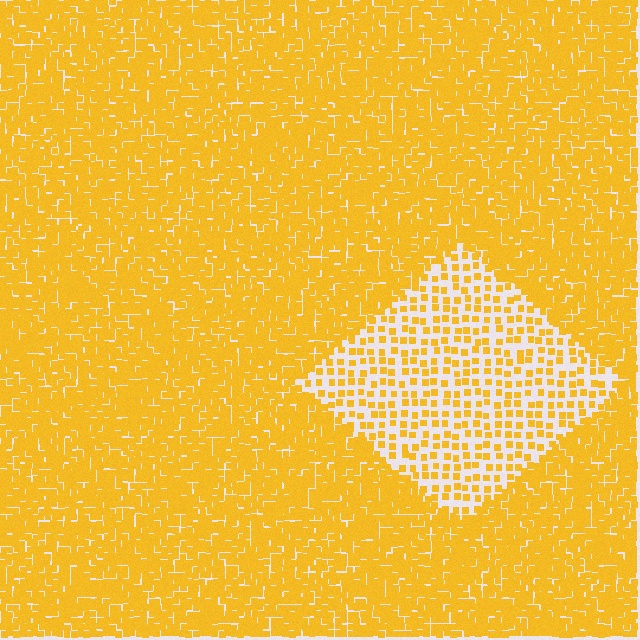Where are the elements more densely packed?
The elements are more densely packed outside the diamond boundary.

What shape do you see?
I see a diamond.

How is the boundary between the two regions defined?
The boundary is defined by a change in element density (approximately 2.7x ratio). All elements are the same color, size, and shape.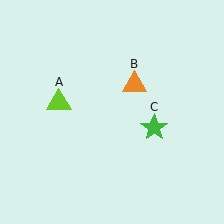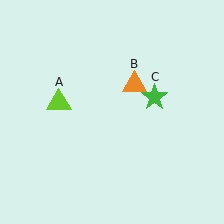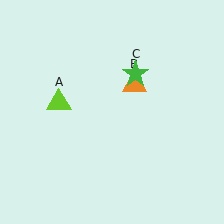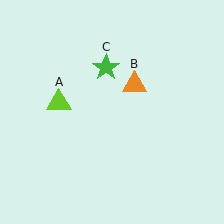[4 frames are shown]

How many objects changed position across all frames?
1 object changed position: green star (object C).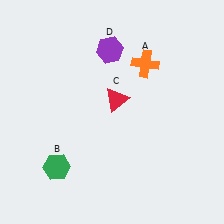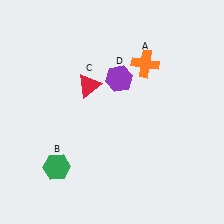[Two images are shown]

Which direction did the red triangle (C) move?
The red triangle (C) moved left.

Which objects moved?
The objects that moved are: the red triangle (C), the purple hexagon (D).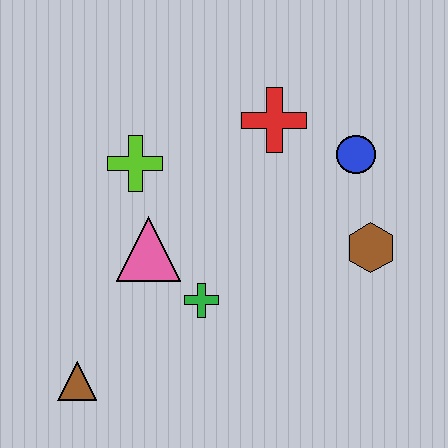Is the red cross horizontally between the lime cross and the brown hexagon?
Yes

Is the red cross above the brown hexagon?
Yes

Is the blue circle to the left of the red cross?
No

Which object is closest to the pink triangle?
The green cross is closest to the pink triangle.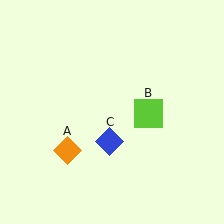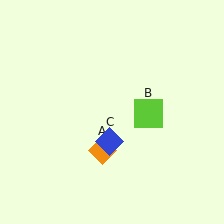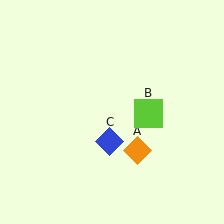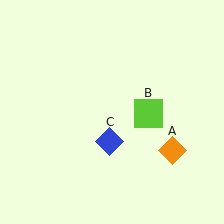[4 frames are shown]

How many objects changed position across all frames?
1 object changed position: orange diamond (object A).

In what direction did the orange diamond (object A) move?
The orange diamond (object A) moved right.